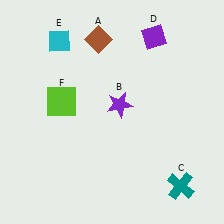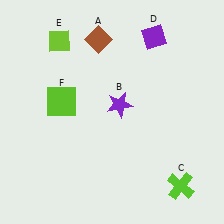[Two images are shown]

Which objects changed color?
C changed from teal to lime. E changed from cyan to lime.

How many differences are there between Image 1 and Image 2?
There are 2 differences between the two images.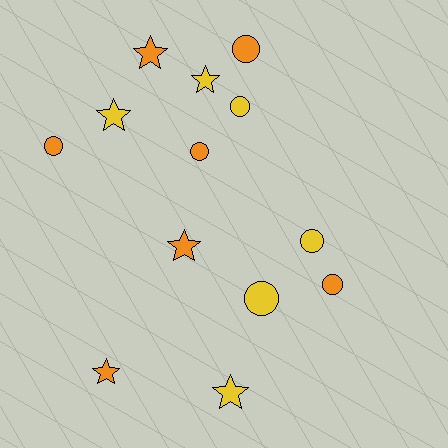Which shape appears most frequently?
Circle, with 7 objects.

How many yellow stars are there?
There are 3 yellow stars.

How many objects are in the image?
There are 13 objects.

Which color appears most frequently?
Orange, with 7 objects.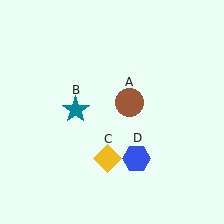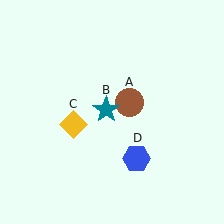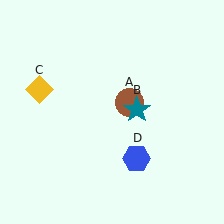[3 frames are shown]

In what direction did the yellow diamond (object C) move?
The yellow diamond (object C) moved up and to the left.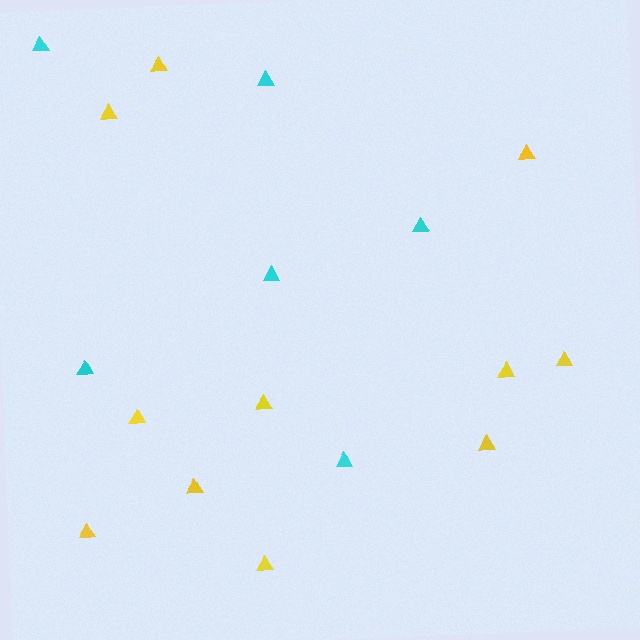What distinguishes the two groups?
There are 2 groups: one group of yellow triangles (11) and one group of cyan triangles (6).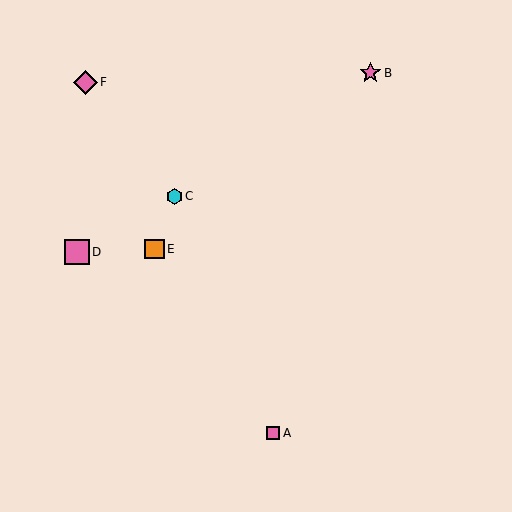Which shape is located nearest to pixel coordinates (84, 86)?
The pink diamond (labeled F) at (85, 82) is nearest to that location.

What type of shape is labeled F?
Shape F is a pink diamond.